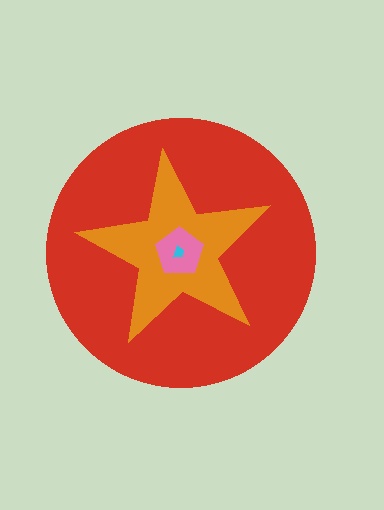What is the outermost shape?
The red circle.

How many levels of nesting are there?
4.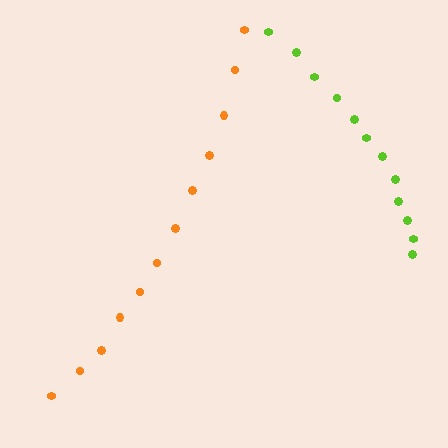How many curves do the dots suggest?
There are 2 distinct paths.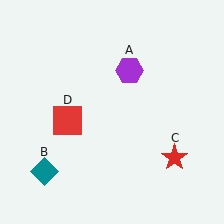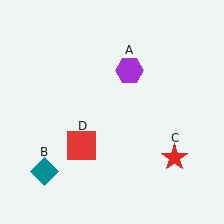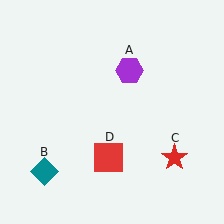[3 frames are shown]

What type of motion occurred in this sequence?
The red square (object D) rotated counterclockwise around the center of the scene.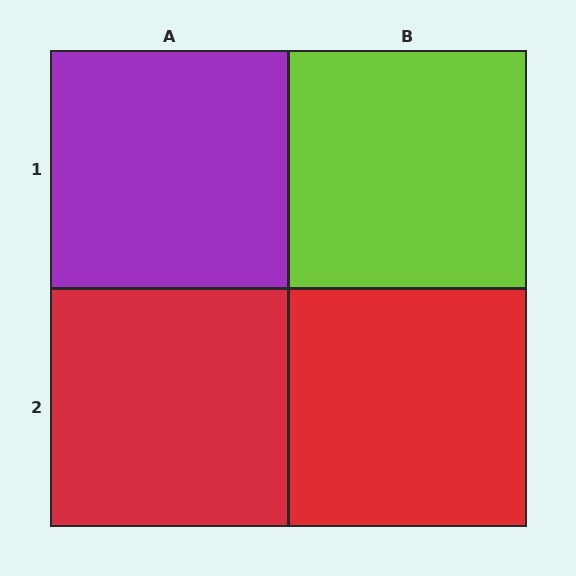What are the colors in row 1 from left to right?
Purple, lime.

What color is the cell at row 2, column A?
Red.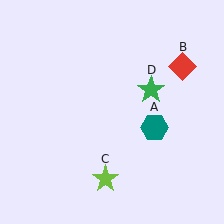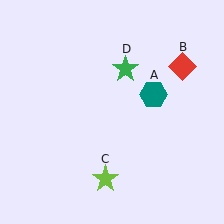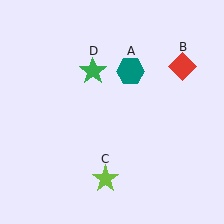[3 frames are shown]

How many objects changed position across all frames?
2 objects changed position: teal hexagon (object A), green star (object D).